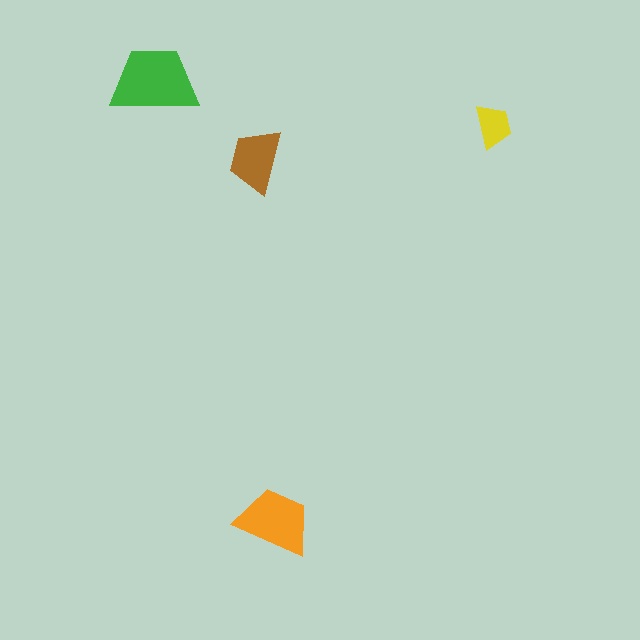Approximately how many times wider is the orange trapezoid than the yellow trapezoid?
About 1.5 times wider.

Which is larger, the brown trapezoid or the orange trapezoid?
The orange one.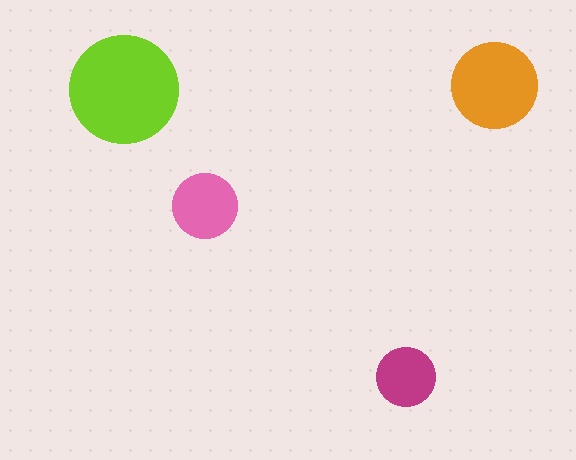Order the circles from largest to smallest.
the lime one, the orange one, the pink one, the magenta one.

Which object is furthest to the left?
The lime circle is leftmost.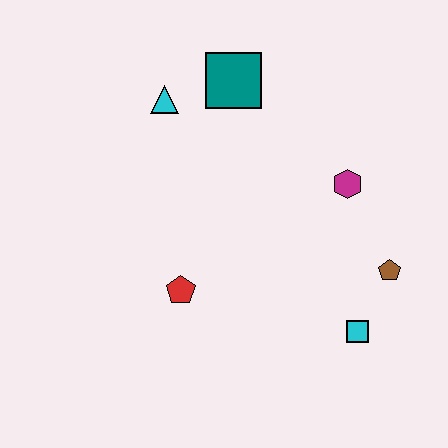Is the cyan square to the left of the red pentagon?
No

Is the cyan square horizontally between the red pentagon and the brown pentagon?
Yes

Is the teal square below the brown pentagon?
No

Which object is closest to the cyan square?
The brown pentagon is closest to the cyan square.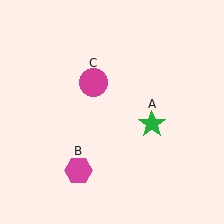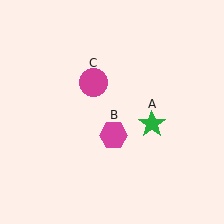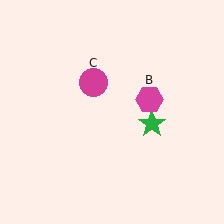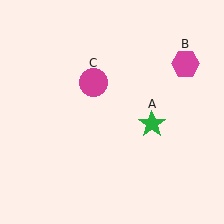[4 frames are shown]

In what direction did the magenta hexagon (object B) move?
The magenta hexagon (object B) moved up and to the right.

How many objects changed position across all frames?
1 object changed position: magenta hexagon (object B).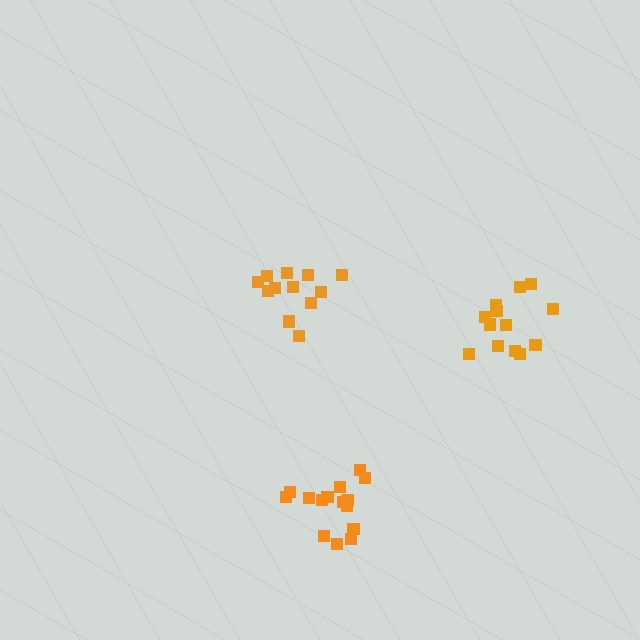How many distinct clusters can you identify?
There are 3 distinct clusters.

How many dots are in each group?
Group 1: 12 dots, Group 2: 14 dots, Group 3: 16 dots (42 total).